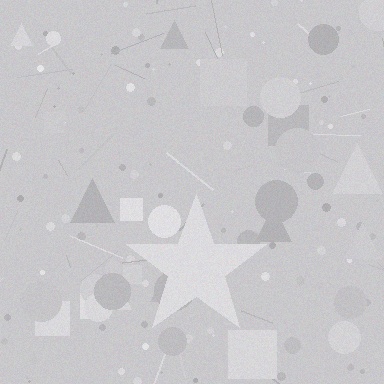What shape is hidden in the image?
A star is hidden in the image.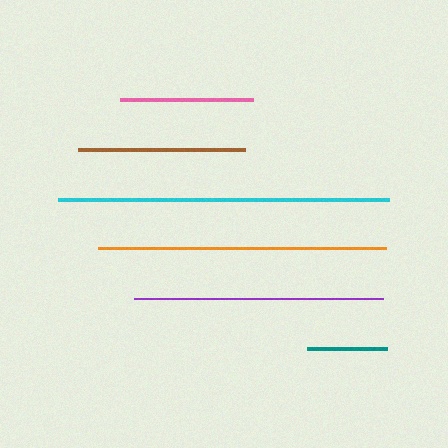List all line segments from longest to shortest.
From longest to shortest: cyan, orange, purple, brown, pink, teal.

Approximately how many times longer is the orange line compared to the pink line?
The orange line is approximately 2.2 times the length of the pink line.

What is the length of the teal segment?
The teal segment is approximately 80 pixels long.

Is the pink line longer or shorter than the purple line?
The purple line is longer than the pink line.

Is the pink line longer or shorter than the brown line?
The brown line is longer than the pink line.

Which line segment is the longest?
The cyan line is the longest at approximately 331 pixels.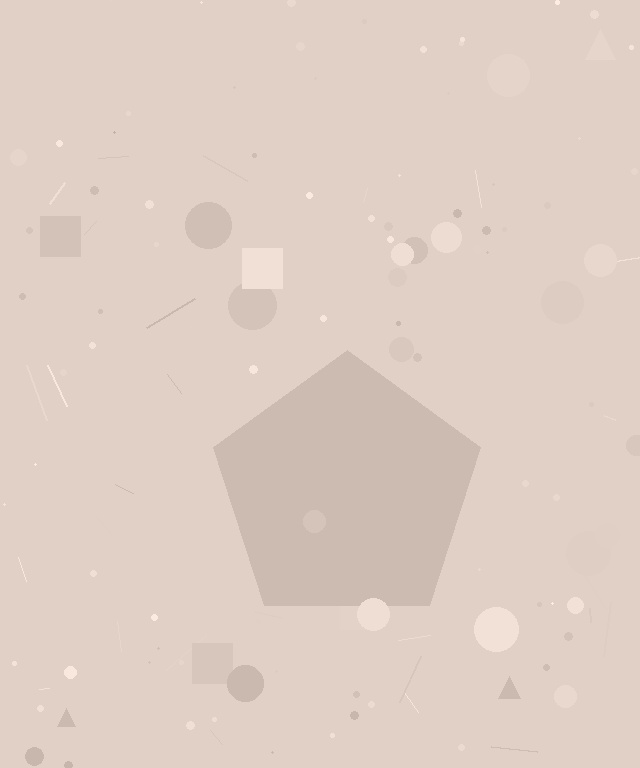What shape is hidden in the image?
A pentagon is hidden in the image.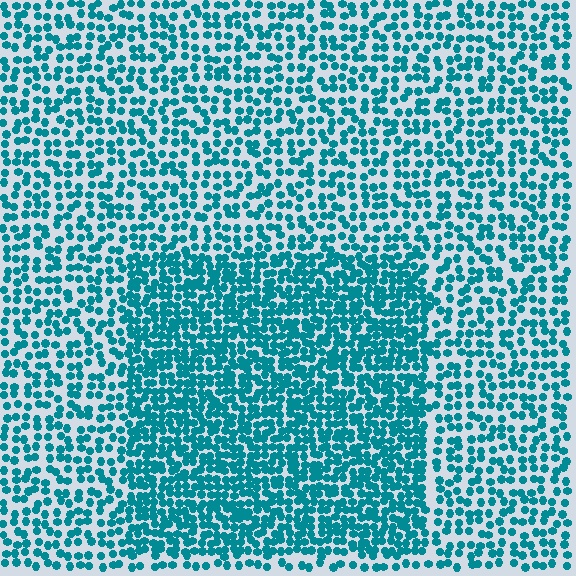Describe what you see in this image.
The image contains small teal elements arranged at two different densities. A rectangle-shaped region is visible where the elements are more densely packed than the surrounding area.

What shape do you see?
I see a rectangle.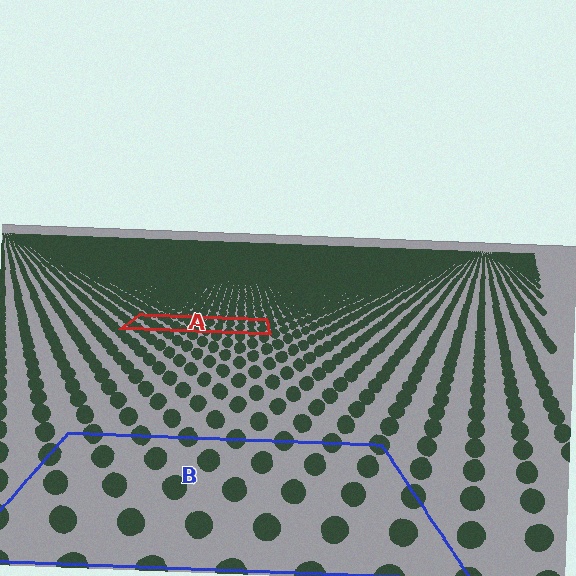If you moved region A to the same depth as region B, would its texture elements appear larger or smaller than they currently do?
They would appear larger. At a closer depth, the same texture elements are projected at a bigger on-screen size.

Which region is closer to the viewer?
Region B is closer. The texture elements there are larger and more spread out.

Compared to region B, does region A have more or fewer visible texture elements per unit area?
Region A has more texture elements per unit area — they are packed more densely because it is farther away.